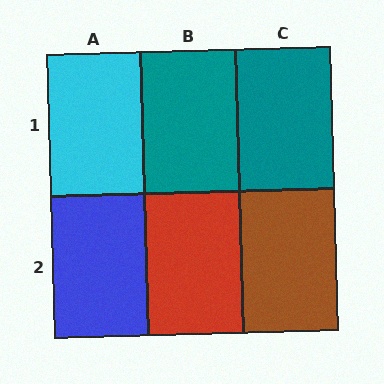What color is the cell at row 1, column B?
Teal.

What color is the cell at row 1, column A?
Cyan.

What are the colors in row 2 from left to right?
Blue, red, brown.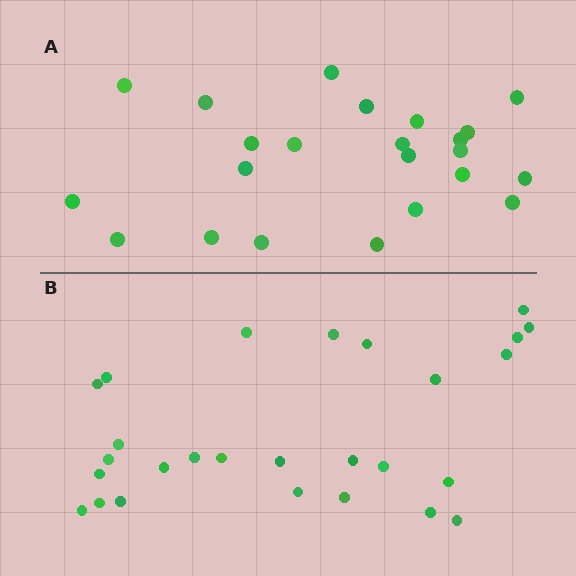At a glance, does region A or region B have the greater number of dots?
Region B (the bottom region) has more dots.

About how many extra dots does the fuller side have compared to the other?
Region B has about 4 more dots than region A.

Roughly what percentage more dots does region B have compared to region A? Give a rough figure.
About 15% more.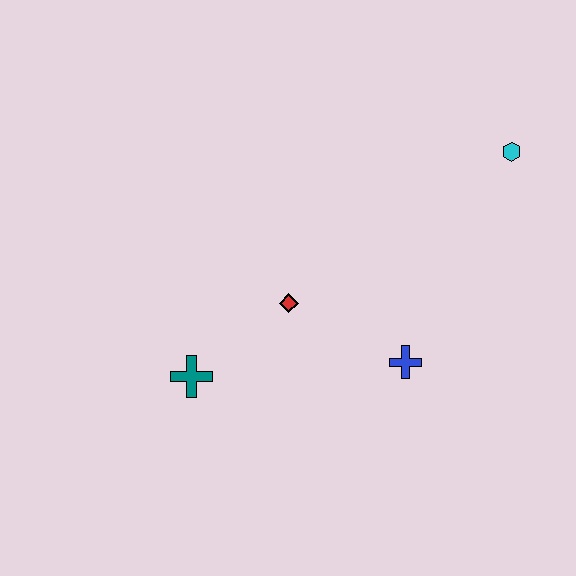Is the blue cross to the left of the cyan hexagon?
Yes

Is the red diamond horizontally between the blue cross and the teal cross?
Yes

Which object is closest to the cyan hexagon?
The blue cross is closest to the cyan hexagon.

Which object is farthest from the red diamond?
The cyan hexagon is farthest from the red diamond.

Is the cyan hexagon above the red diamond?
Yes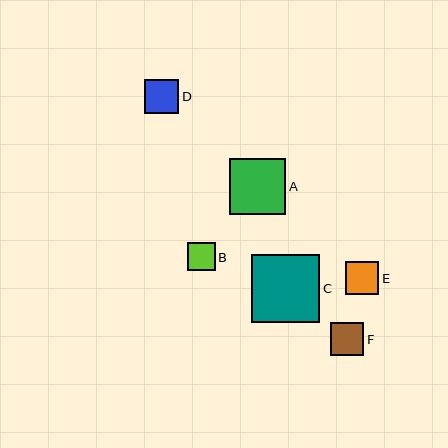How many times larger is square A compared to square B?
Square A is approximately 2.0 times the size of square B.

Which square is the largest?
Square C is the largest with a size of approximately 68 pixels.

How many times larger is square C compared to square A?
Square C is approximately 1.2 times the size of square A.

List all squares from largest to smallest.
From largest to smallest: C, A, D, F, E, B.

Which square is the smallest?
Square B is the smallest with a size of approximately 28 pixels.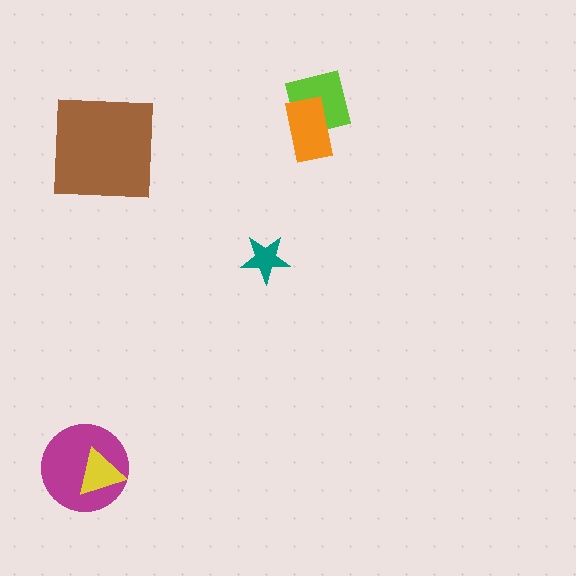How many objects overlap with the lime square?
1 object overlaps with the lime square.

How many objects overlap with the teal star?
0 objects overlap with the teal star.